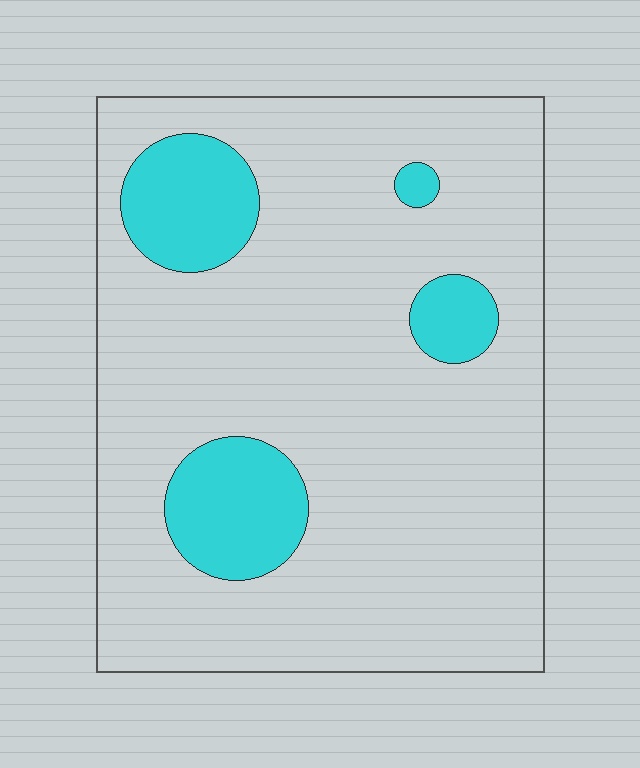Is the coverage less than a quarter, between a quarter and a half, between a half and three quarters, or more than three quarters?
Less than a quarter.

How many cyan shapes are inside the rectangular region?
4.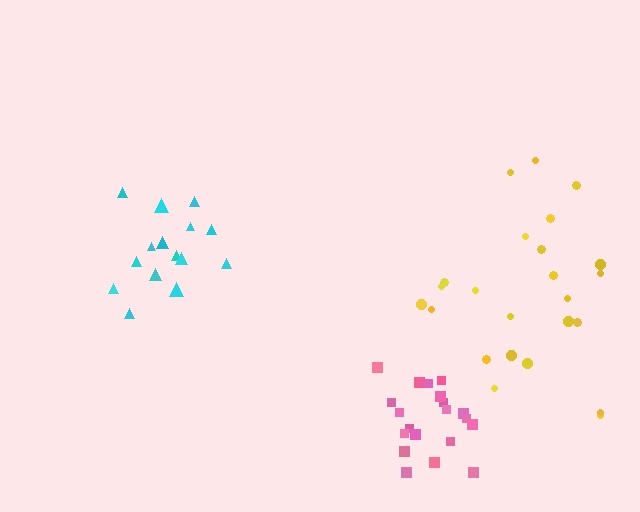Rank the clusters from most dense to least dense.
pink, cyan, yellow.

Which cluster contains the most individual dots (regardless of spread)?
Yellow (24).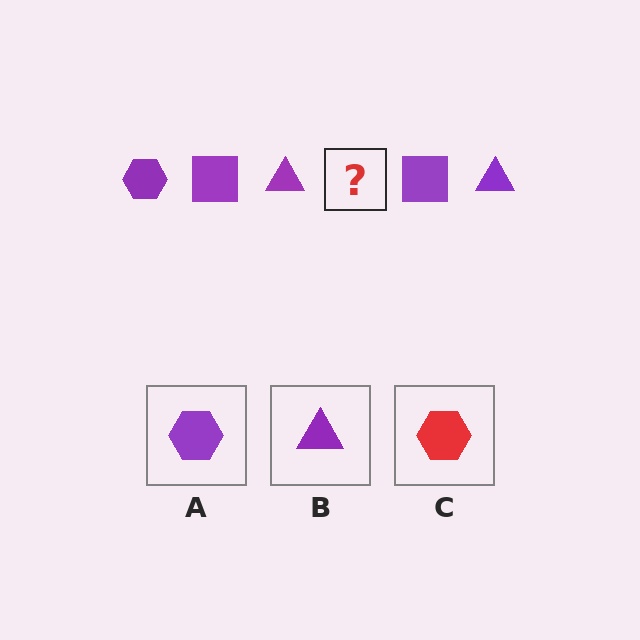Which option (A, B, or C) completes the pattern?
A.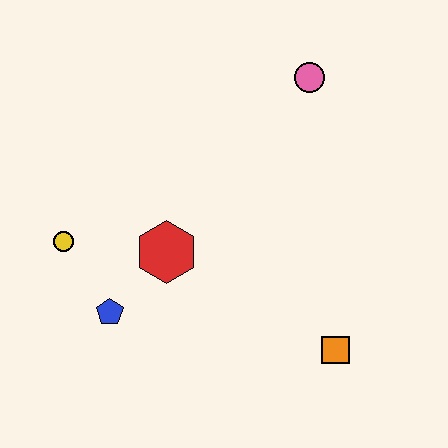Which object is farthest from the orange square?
The yellow circle is farthest from the orange square.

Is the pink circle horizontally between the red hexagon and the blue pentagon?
No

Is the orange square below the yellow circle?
Yes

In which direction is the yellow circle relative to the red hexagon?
The yellow circle is to the left of the red hexagon.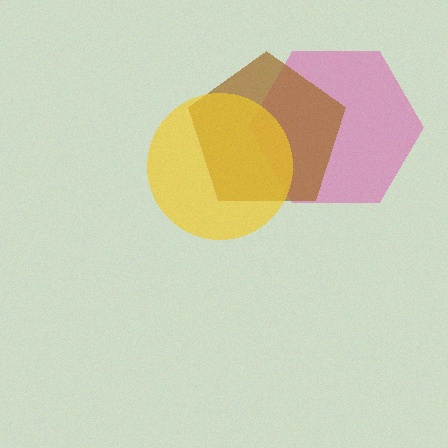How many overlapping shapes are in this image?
There are 3 overlapping shapes in the image.